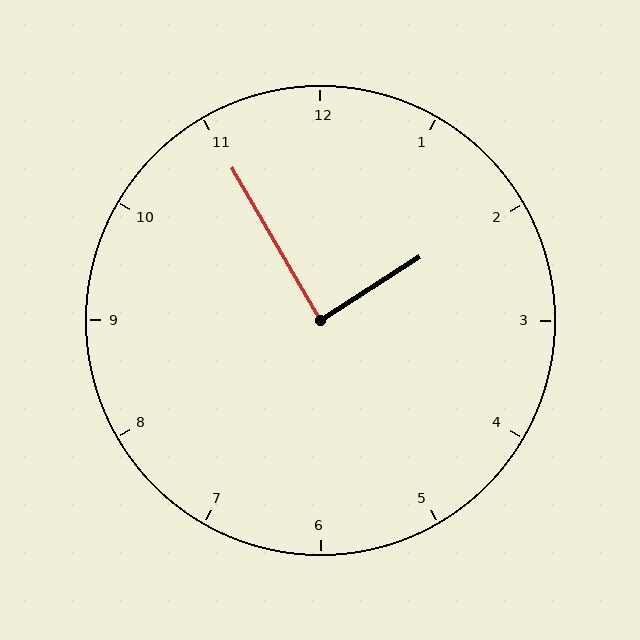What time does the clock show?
1:55.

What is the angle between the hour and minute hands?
Approximately 88 degrees.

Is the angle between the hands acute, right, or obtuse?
It is right.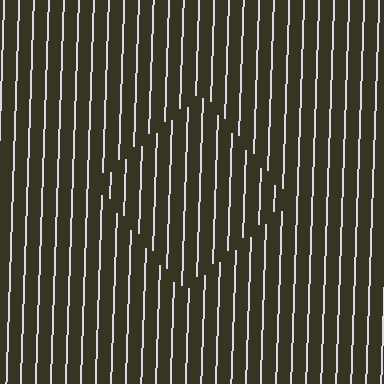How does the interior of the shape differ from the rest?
The interior of the shape contains the same grating, shifted by half a period — the contour is defined by the phase discontinuity where line-ends from the inner and outer gratings abut.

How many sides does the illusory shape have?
4 sides — the line-ends trace a square.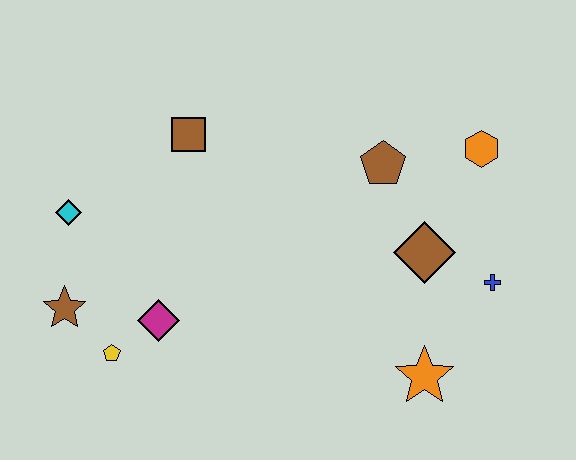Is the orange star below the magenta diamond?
Yes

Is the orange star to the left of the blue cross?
Yes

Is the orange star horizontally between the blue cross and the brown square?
Yes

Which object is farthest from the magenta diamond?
The orange hexagon is farthest from the magenta diamond.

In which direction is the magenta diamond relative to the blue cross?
The magenta diamond is to the left of the blue cross.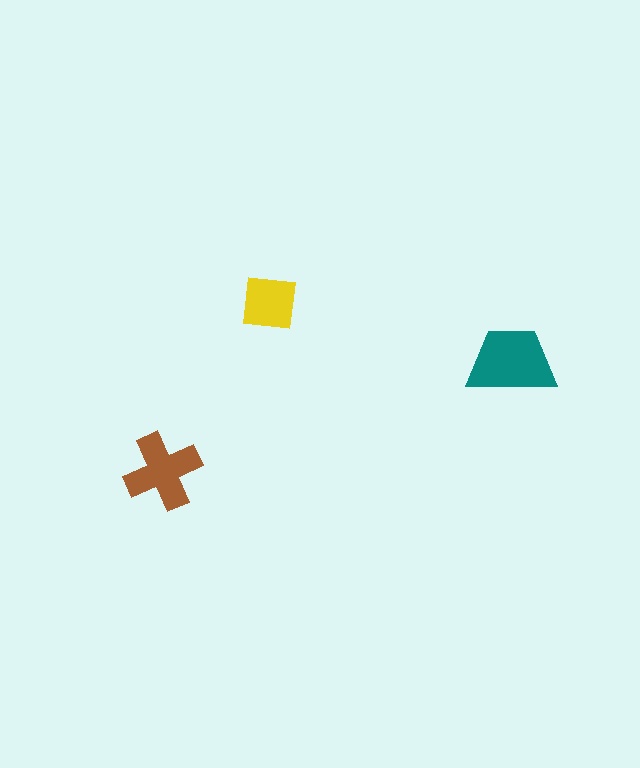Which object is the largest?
The teal trapezoid.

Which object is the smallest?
The yellow square.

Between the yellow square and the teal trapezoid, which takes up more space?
The teal trapezoid.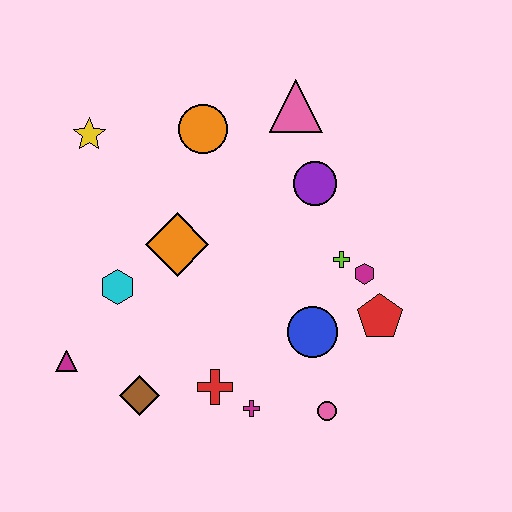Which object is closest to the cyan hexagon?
The orange diamond is closest to the cyan hexagon.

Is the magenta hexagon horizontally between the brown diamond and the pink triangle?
No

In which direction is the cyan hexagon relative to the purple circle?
The cyan hexagon is to the left of the purple circle.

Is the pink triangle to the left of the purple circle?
Yes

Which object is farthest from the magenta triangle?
The pink triangle is farthest from the magenta triangle.